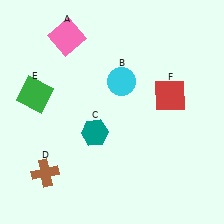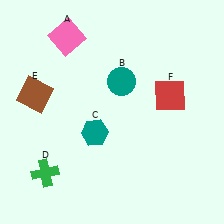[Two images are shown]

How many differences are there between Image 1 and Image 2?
There are 3 differences between the two images.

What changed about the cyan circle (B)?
In Image 1, B is cyan. In Image 2, it changed to teal.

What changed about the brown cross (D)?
In Image 1, D is brown. In Image 2, it changed to green.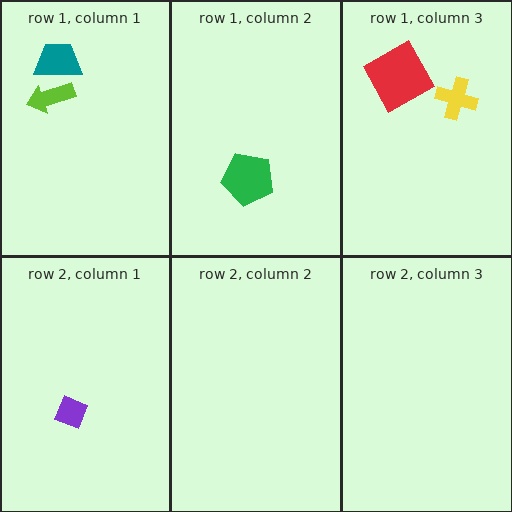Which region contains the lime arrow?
The row 1, column 1 region.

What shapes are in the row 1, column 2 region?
The green pentagon.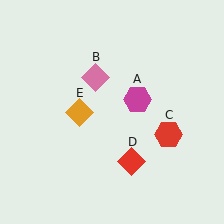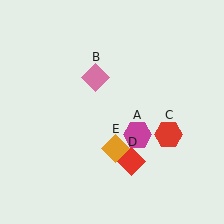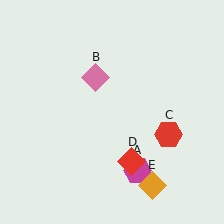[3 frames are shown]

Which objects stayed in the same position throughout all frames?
Pink diamond (object B) and red hexagon (object C) and red diamond (object D) remained stationary.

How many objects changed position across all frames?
2 objects changed position: magenta hexagon (object A), orange diamond (object E).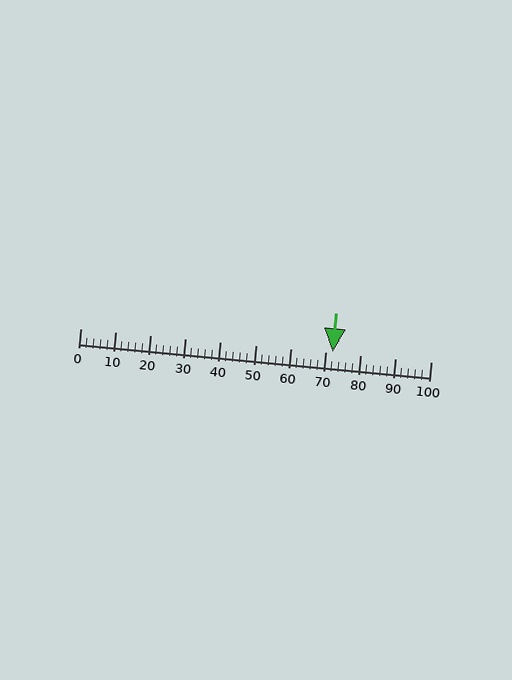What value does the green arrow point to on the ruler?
The green arrow points to approximately 72.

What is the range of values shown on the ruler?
The ruler shows values from 0 to 100.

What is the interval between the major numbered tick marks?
The major tick marks are spaced 10 units apart.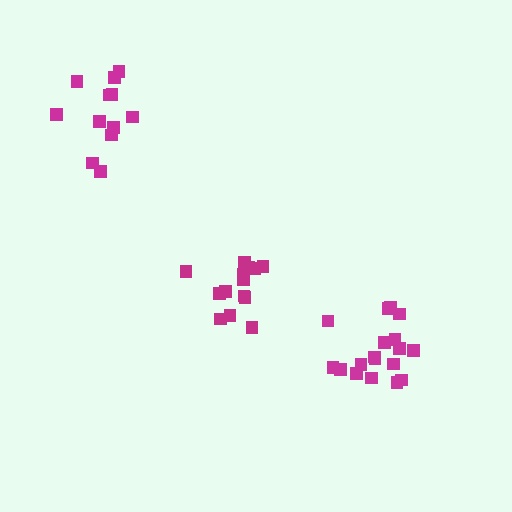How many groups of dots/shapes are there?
There are 3 groups.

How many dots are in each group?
Group 1: 18 dots, Group 2: 14 dots, Group 3: 12 dots (44 total).